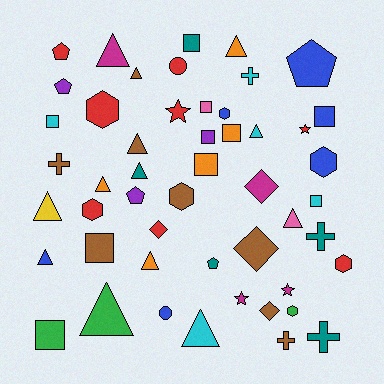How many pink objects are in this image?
There are 2 pink objects.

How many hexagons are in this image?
There are 7 hexagons.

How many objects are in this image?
There are 50 objects.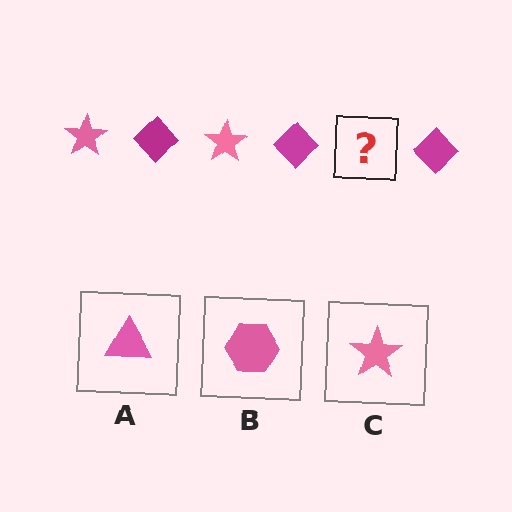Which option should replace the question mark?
Option C.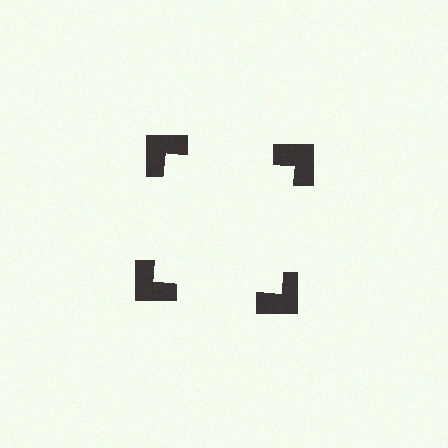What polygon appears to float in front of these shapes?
An illusory square — its edges are inferred from the aligned wedge cuts in the notched squares, not physically drawn.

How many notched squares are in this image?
There are 4 — one at each vertex of the illusory square.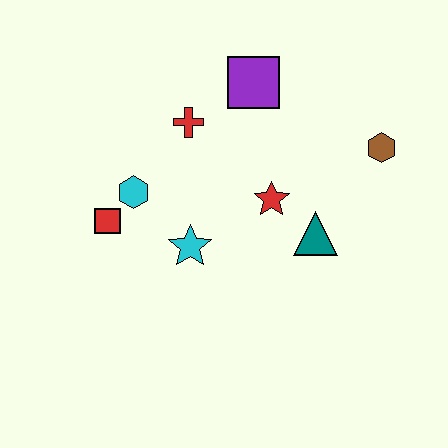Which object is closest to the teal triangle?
The red star is closest to the teal triangle.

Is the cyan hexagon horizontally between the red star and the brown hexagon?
No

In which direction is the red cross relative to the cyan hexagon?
The red cross is above the cyan hexagon.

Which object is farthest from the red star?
The red square is farthest from the red star.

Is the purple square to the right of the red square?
Yes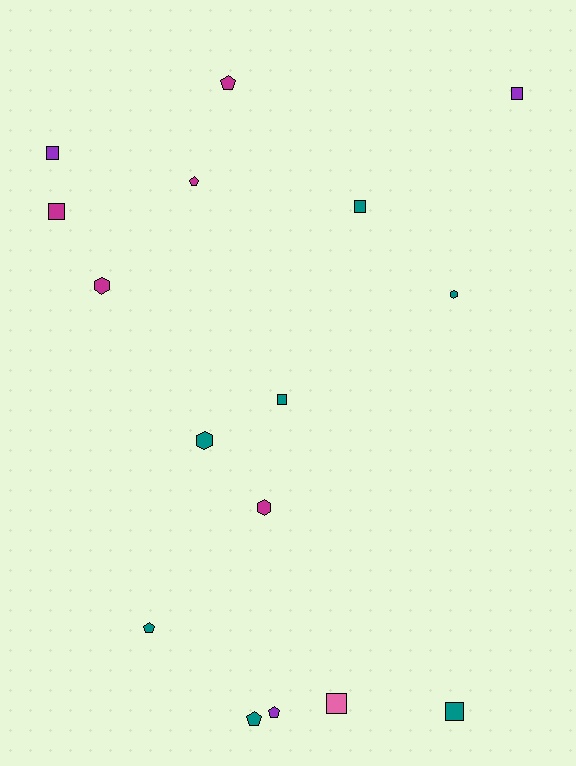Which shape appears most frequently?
Square, with 7 objects.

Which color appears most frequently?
Teal, with 7 objects.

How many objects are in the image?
There are 16 objects.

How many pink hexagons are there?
There are no pink hexagons.